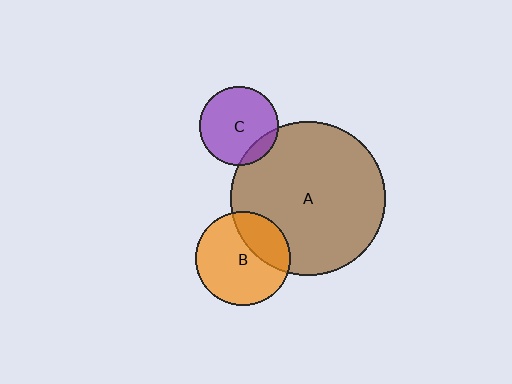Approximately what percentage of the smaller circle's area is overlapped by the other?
Approximately 15%.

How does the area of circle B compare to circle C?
Approximately 1.4 times.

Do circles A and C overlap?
Yes.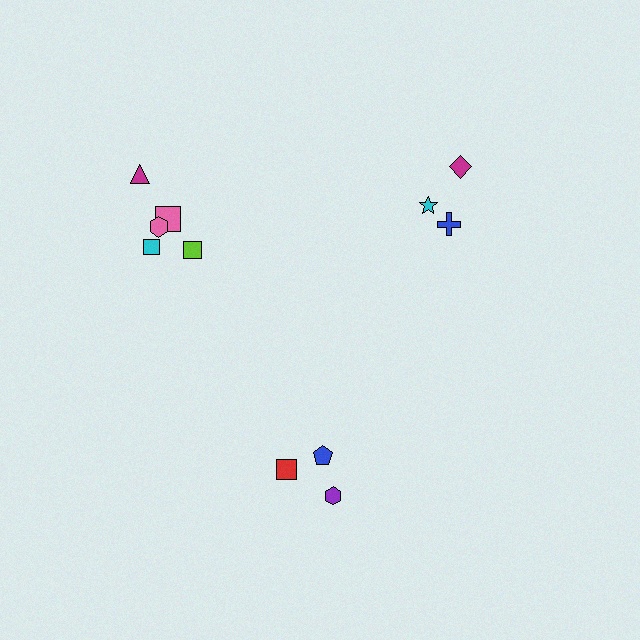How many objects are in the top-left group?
There are 5 objects.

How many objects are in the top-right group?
There are 3 objects.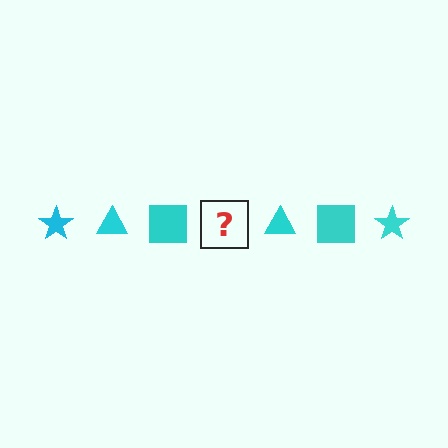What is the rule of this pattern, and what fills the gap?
The rule is that the pattern cycles through star, triangle, square shapes in cyan. The gap should be filled with a cyan star.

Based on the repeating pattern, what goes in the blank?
The blank should be a cyan star.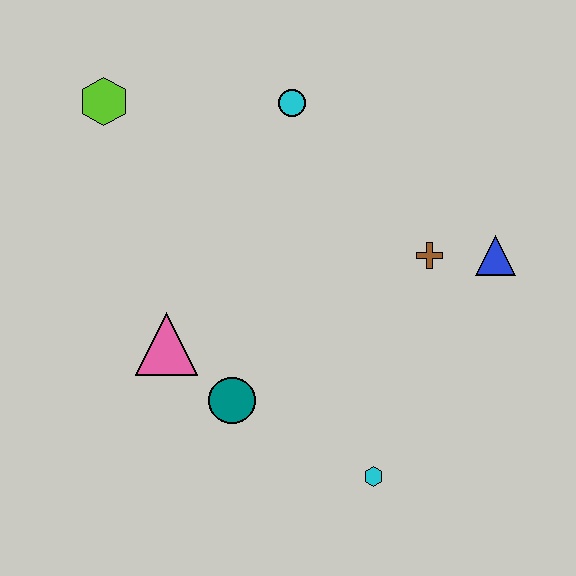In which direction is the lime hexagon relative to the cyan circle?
The lime hexagon is to the left of the cyan circle.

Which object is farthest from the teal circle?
The lime hexagon is farthest from the teal circle.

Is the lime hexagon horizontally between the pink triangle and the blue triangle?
No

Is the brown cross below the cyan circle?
Yes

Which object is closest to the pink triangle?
The teal circle is closest to the pink triangle.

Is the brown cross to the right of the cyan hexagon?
Yes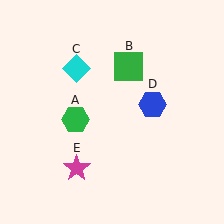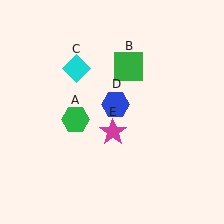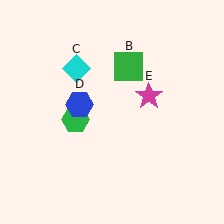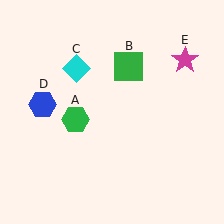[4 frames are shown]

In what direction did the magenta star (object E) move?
The magenta star (object E) moved up and to the right.